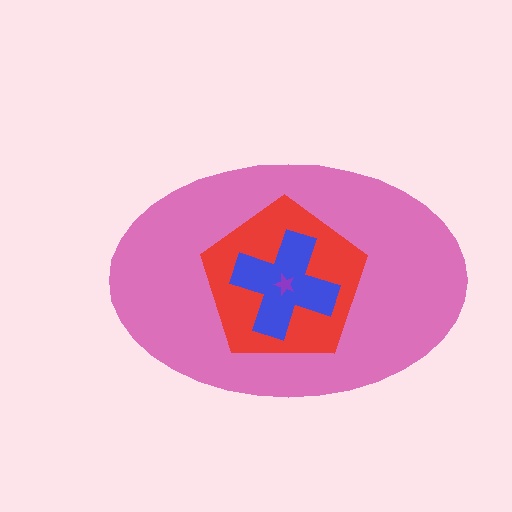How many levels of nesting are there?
4.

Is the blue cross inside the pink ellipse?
Yes.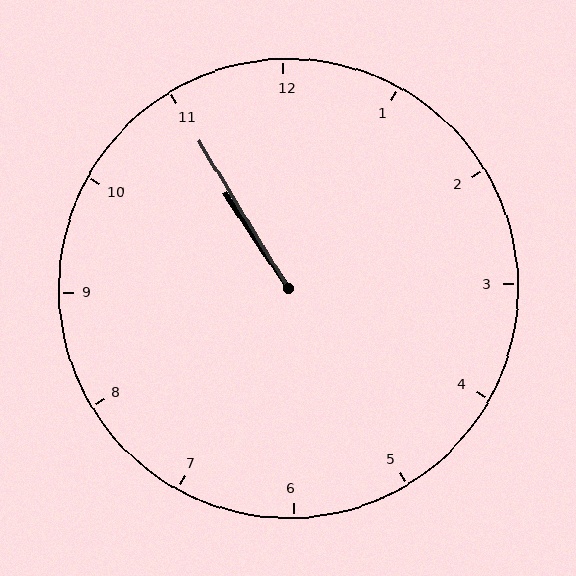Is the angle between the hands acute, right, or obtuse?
It is acute.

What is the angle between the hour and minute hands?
Approximately 2 degrees.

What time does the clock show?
10:55.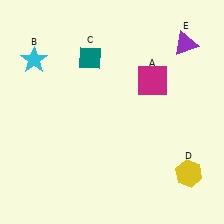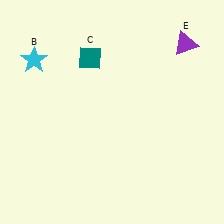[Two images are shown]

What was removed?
The magenta square (A), the yellow hexagon (D) were removed in Image 2.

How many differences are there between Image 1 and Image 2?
There are 2 differences between the two images.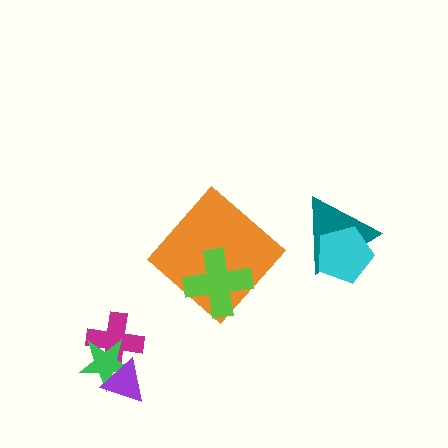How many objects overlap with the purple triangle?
2 objects overlap with the purple triangle.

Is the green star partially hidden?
Yes, it is partially covered by another shape.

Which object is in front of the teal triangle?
The cyan pentagon is in front of the teal triangle.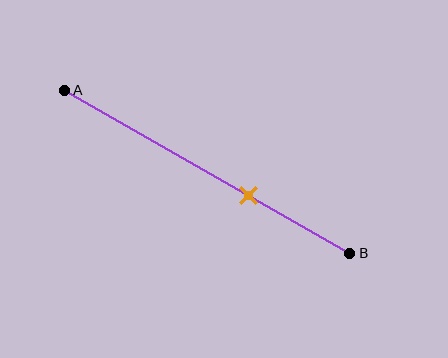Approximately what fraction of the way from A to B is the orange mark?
The orange mark is approximately 65% of the way from A to B.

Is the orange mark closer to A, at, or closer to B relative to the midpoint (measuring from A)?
The orange mark is closer to point B than the midpoint of segment AB.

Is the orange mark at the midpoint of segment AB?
No, the mark is at about 65% from A, not at the 50% midpoint.